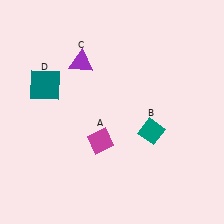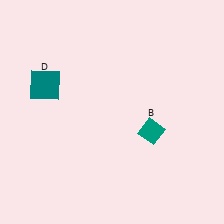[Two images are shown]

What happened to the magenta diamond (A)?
The magenta diamond (A) was removed in Image 2. It was in the bottom-left area of Image 1.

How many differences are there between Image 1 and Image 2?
There are 2 differences between the two images.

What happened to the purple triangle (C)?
The purple triangle (C) was removed in Image 2. It was in the top-left area of Image 1.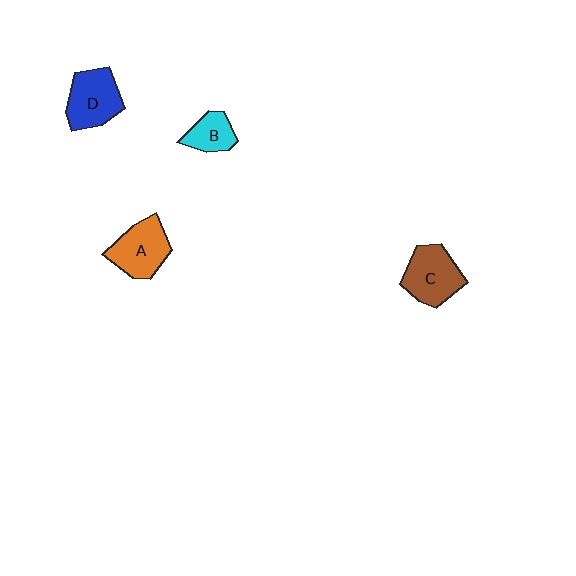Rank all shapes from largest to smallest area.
From largest to smallest: C (brown), D (blue), A (orange), B (cyan).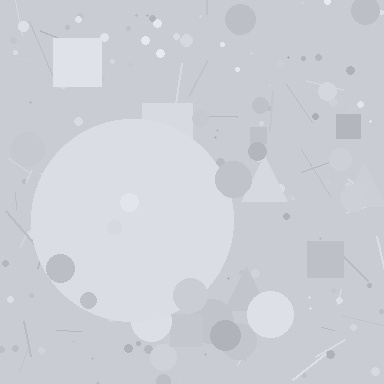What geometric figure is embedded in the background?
A circle is embedded in the background.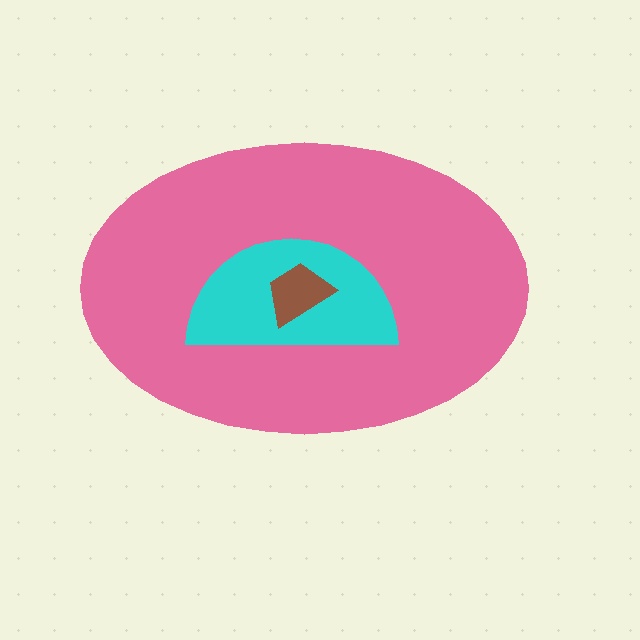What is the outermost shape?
The pink ellipse.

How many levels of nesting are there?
3.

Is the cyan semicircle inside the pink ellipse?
Yes.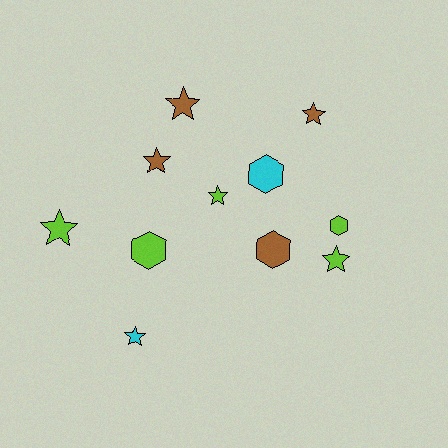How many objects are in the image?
There are 11 objects.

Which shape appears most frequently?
Star, with 7 objects.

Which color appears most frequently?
Lime, with 5 objects.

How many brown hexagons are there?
There is 1 brown hexagon.